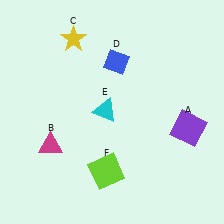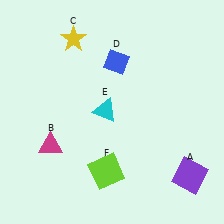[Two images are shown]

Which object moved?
The purple square (A) moved down.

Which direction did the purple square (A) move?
The purple square (A) moved down.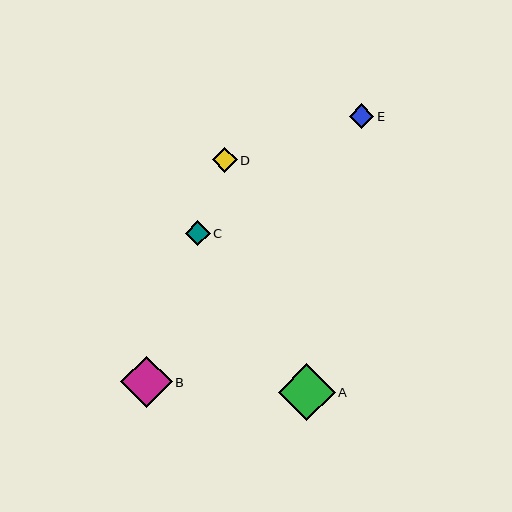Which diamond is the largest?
Diamond A is the largest with a size of approximately 57 pixels.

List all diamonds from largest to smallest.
From largest to smallest: A, B, D, E, C.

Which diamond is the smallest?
Diamond C is the smallest with a size of approximately 25 pixels.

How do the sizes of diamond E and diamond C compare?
Diamond E and diamond C are approximately the same size.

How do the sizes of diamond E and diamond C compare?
Diamond E and diamond C are approximately the same size.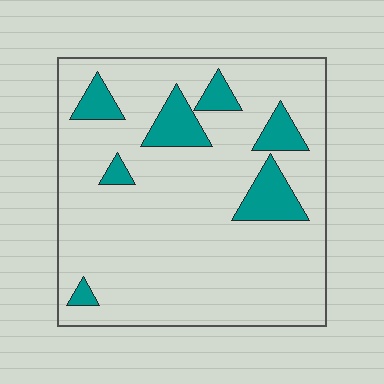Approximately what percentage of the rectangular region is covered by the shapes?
Approximately 15%.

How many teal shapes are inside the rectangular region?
7.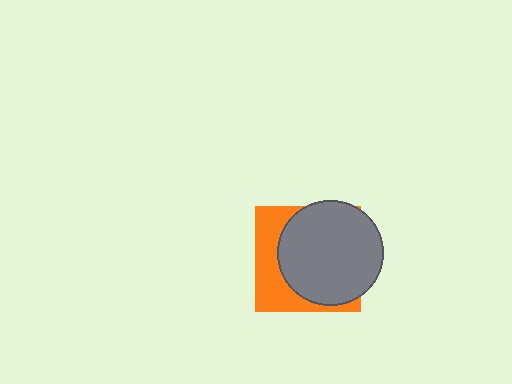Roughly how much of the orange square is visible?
A small part of it is visible (roughly 35%).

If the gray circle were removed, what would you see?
You would see the complete orange square.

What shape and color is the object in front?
The object in front is a gray circle.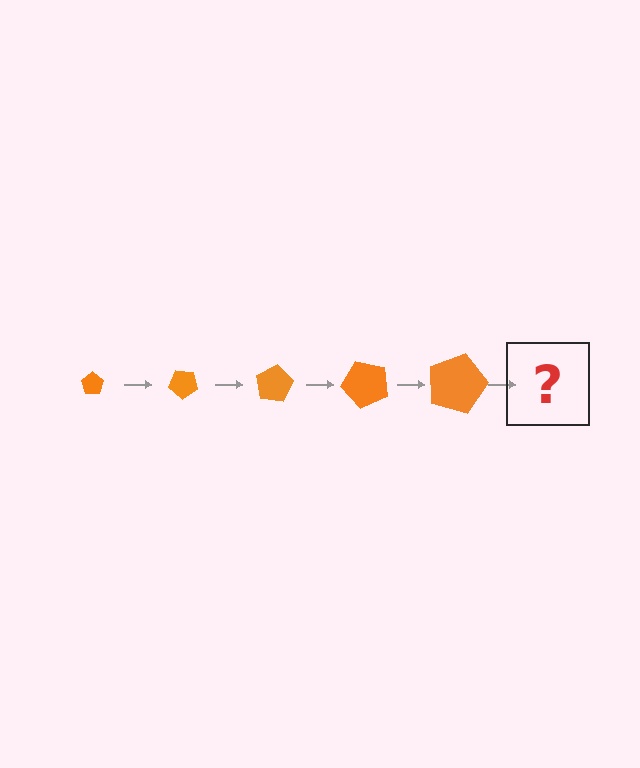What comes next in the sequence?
The next element should be a pentagon, larger than the previous one and rotated 200 degrees from the start.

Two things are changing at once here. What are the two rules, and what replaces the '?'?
The two rules are that the pentagon grows larger each step and it rotates 40 degrees each step. The '?' should be a pentagon, larger than the previous one and rotated 200 degrees from the start.